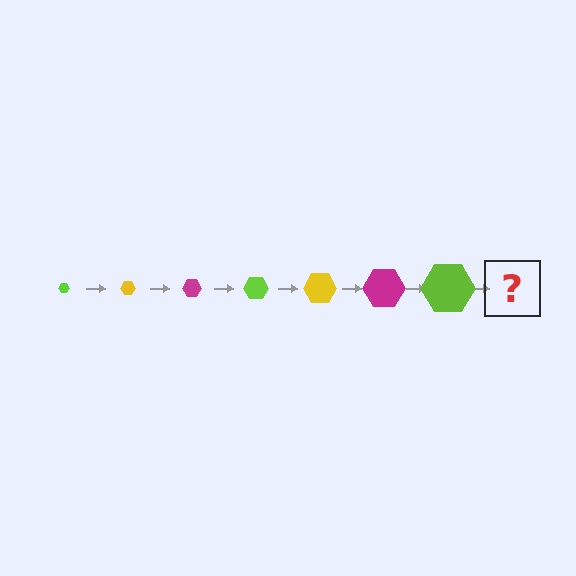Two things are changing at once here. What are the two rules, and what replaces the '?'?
The two rules are that the hexagon grows larger each step and the color cycles through lime, yellow, and magenta. The '?' should be a yellow hexagon, larger than the previous one.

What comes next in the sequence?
The next element should be a yellow hexagon, larger than the previous one.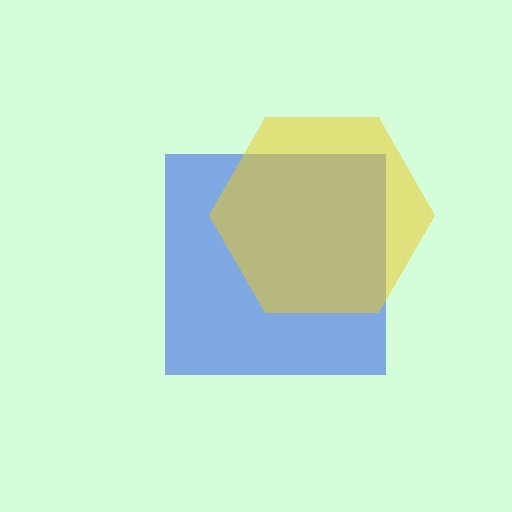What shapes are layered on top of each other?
The layered shapes are: a blue square, a yellow hexagon.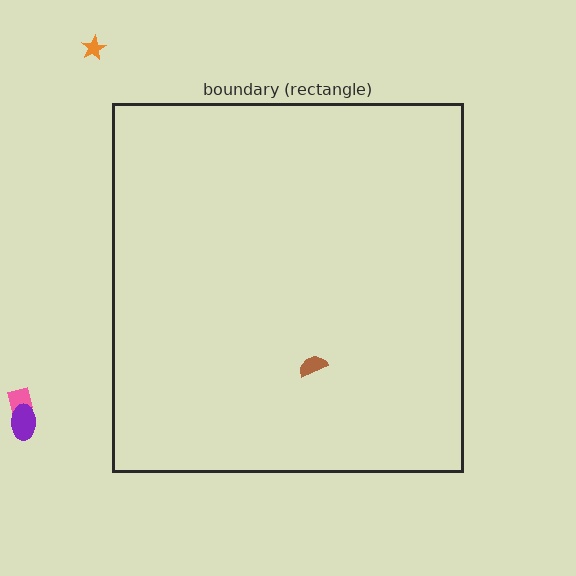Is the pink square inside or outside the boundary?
Outside.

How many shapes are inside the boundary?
1 inside, 3 outside.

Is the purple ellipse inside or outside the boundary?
Outside.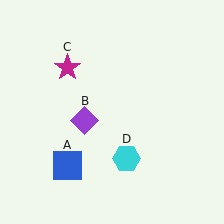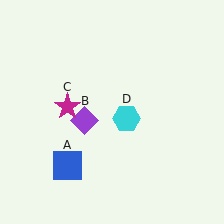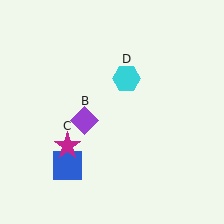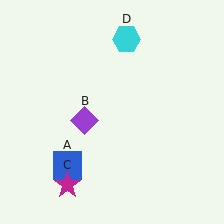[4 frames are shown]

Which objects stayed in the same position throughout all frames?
Blue square (object A) and purple diamond (object B) remained stationary.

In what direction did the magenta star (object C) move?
The magenta star (object C) moved down.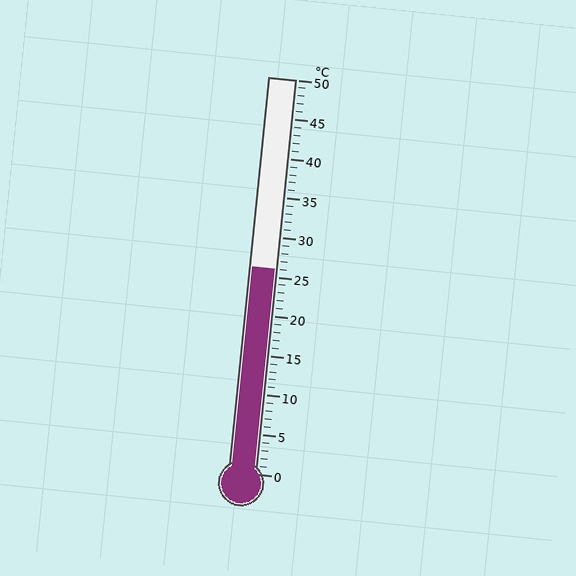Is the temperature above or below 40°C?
The temperature is below 40°C.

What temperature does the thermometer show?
The thermometer shows approximately 26°C.